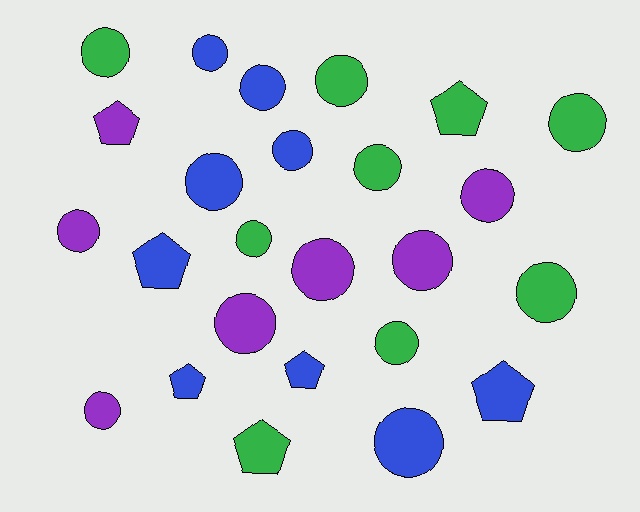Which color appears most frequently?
Green, with 9 objects.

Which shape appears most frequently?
Circle, with 18 objects.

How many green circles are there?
There are 7 green circles.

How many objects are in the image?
There are 25 objects.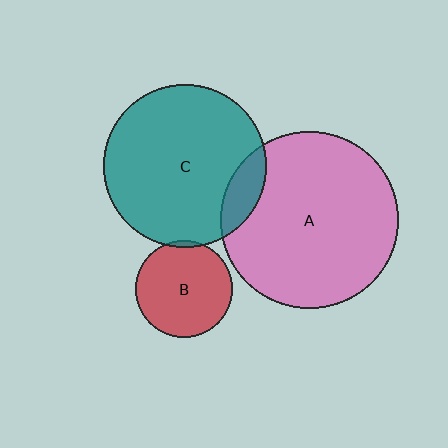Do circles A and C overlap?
Yes.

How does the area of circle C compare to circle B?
Approximately 2.8 times.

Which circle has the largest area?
Circle A (pink).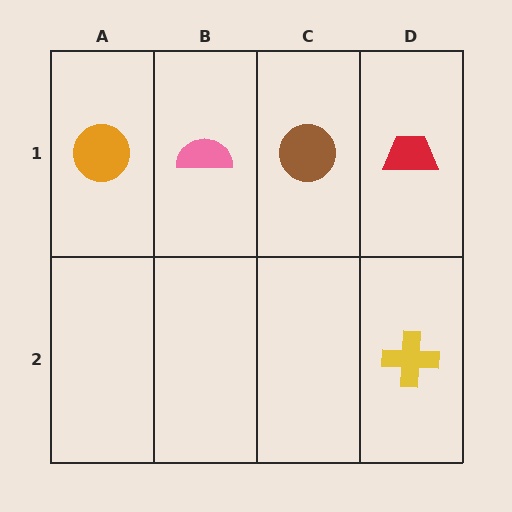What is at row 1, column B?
A pink semicircle.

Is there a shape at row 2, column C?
No, that cell is empty.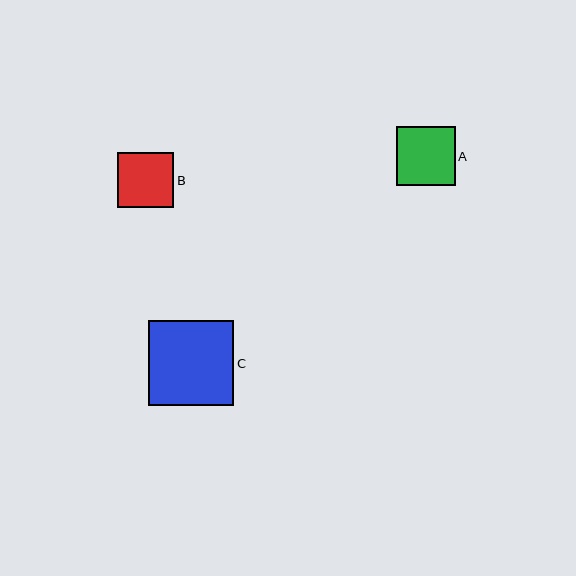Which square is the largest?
Square C is the largest with a size of approximately 85 pixels.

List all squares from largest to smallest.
From largest to smallest: C, A, B.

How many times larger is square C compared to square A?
Square C is approximately 1.4 times the size of square A.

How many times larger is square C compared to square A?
Square C is approximately 1.4 times the size of square A.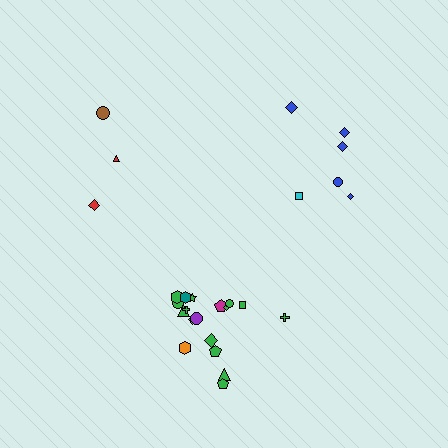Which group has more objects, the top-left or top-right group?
The top-right group.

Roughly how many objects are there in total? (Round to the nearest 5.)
Roughly 25 objects in total.